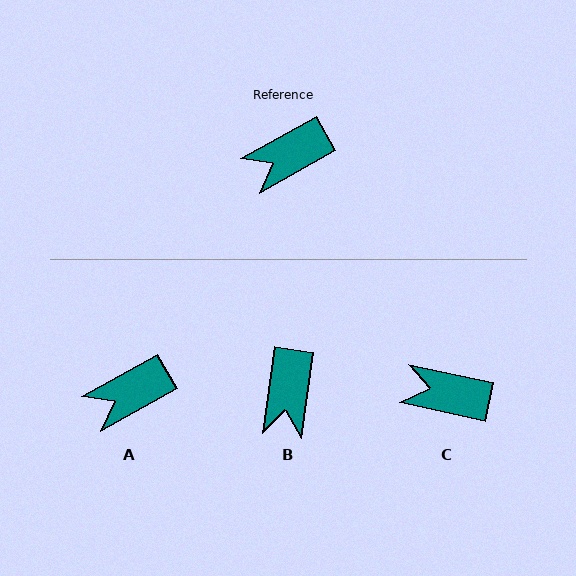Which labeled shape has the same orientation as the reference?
A.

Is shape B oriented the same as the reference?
No, it is off by about 53 degrees.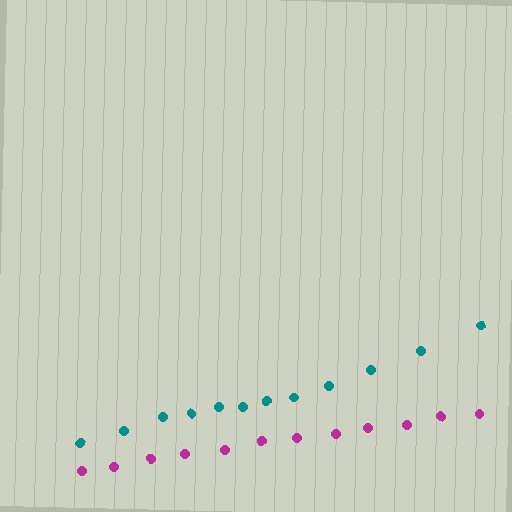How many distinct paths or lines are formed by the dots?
There are 2 distinct paths.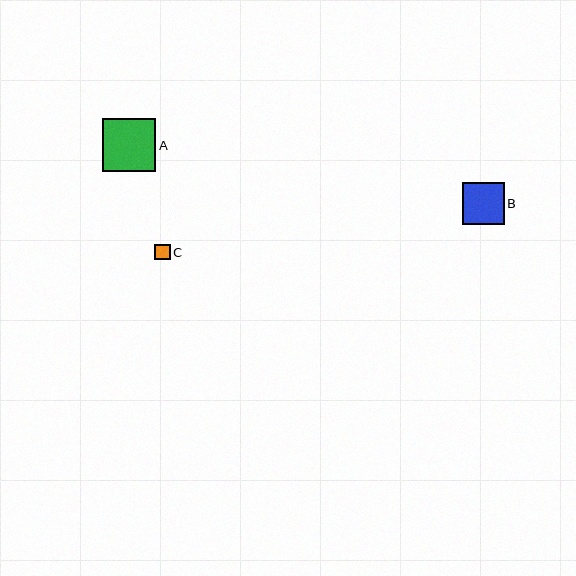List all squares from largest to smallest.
From largest to smallest: A, B, C.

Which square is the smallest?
Square C is the smallest with a size of approximately 15 pixels.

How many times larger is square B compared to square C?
Square B is approximately 2.7 times the size of square C.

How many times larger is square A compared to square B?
Square A is approximately 1.3 times the size of square B.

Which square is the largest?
Square A is the largest with a size of approximately 53 pixels.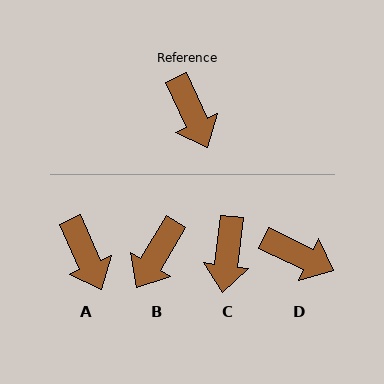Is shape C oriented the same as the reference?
No, it is off by about 32 degrees.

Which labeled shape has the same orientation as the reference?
A.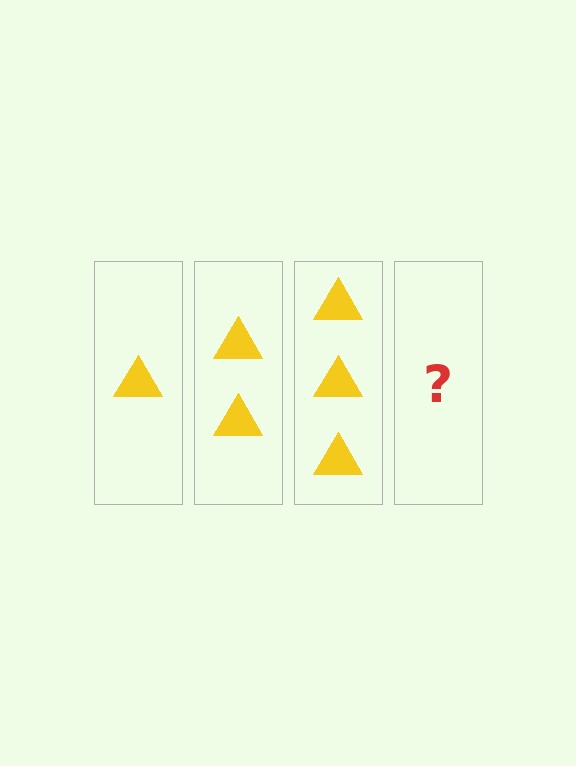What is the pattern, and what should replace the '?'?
The pattern is that each step adds one more triangle. The '?' should be 4 triangles.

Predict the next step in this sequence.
The next step is 4 triangles.